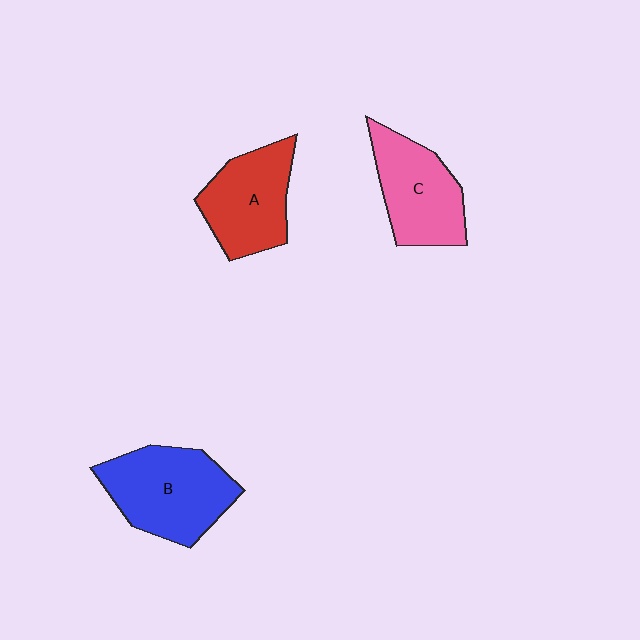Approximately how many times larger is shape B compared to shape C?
Approximately 1.2 times.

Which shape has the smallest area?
Shape A (red).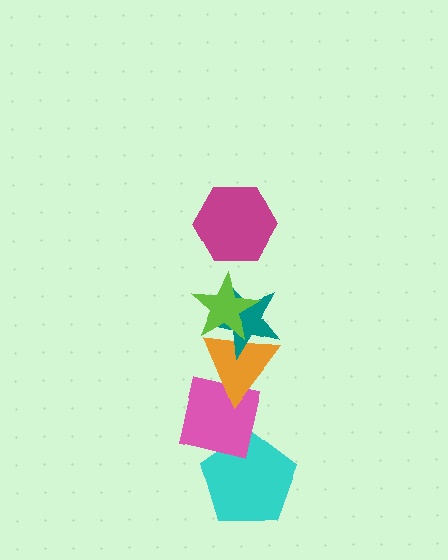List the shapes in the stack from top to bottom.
From top to bottom: the magenta hexagon, the lime star, the teal star, the orange triangle, the pink square, the cyan pentagon.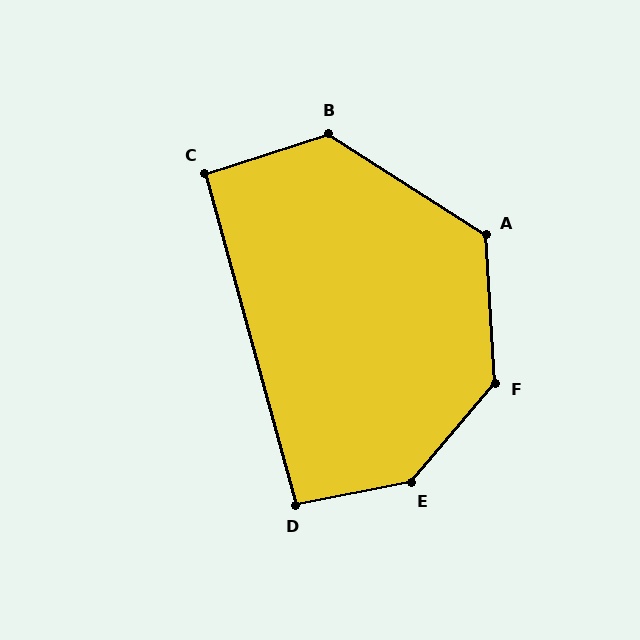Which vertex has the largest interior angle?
E, at approximately 141 degrees.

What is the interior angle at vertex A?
Approximately 126 degrees (obtuse).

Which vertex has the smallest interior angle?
C, at approximately 93 degrees.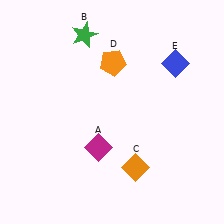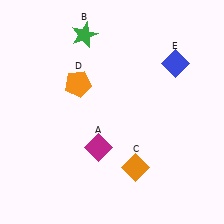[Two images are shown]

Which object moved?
The orange pentagon (D) moved left.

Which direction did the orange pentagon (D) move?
The orange pentagon (D) moved left.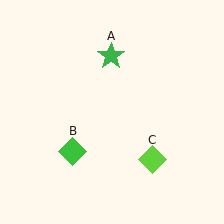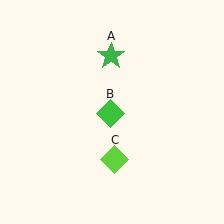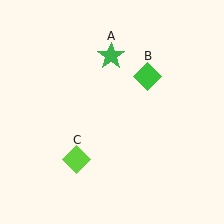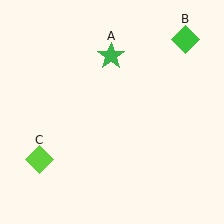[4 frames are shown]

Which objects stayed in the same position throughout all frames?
Green star (object A) remained stationary.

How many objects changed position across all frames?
2 objects changed position: green diamond (object B), lime diamond (object C).